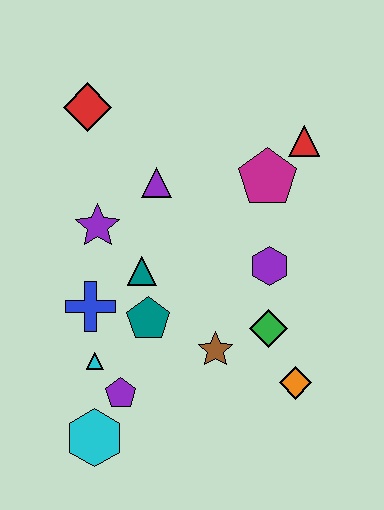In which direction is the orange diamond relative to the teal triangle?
The orange diamond is to the right of the teal triangle.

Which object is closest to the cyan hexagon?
The purple pentagon is closest to the cyan hexagon.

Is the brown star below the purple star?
Yes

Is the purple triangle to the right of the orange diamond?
No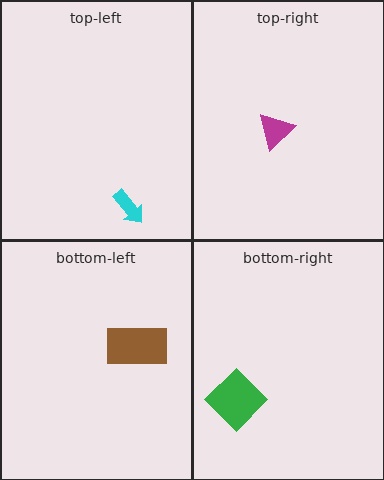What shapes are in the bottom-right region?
The green diamond.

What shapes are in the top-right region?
The magenta triangle.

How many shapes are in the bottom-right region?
1.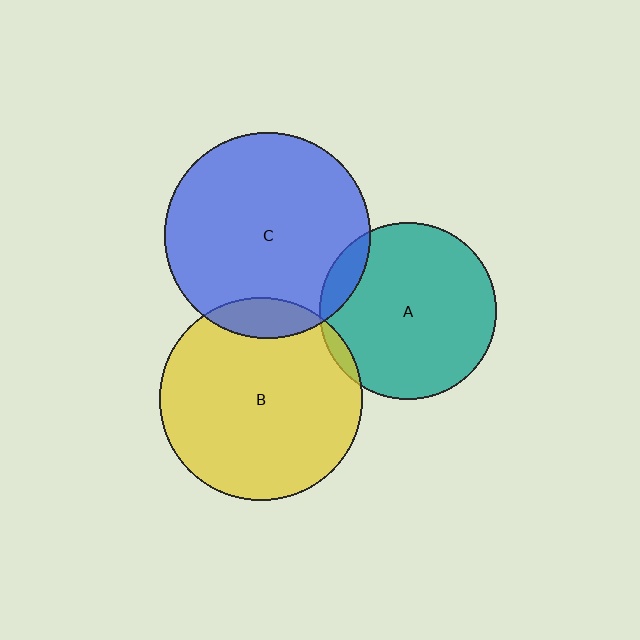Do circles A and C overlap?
Yes.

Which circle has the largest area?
Circle C (blue).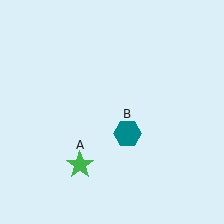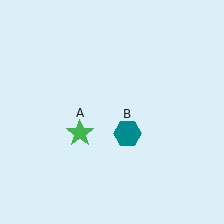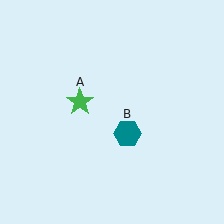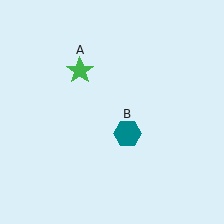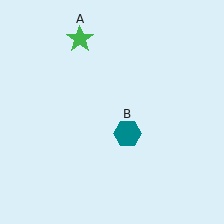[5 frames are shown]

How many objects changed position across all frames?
1 object changed position: green star (object A).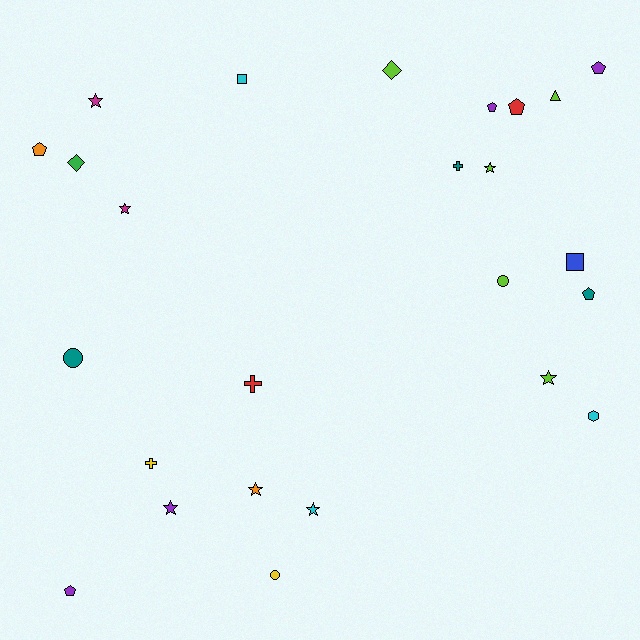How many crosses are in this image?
There are 3 crosses.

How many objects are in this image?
There are 25 objects.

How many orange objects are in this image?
There are 2 orange objects.